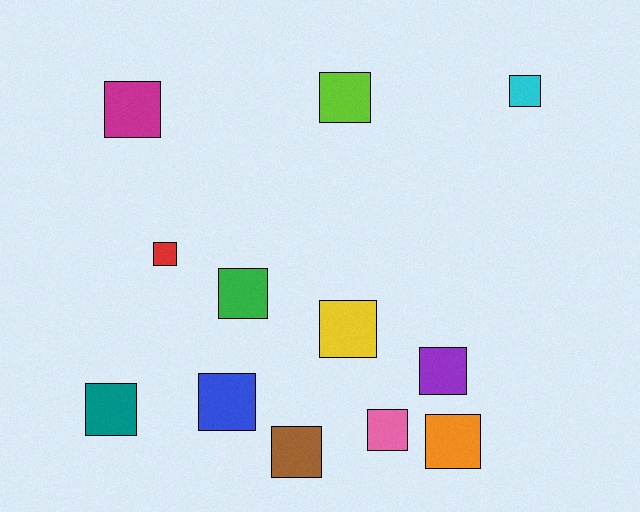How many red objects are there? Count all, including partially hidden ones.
There is 1 red object.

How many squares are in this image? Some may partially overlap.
There are 12 squares.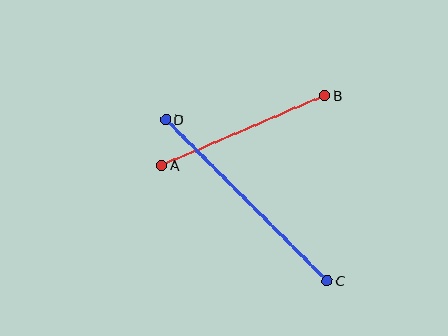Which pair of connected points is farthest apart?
Points C and D are farthest apart.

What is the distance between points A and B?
The distance is approximately 177 pixels.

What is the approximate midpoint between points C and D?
The midpoint is at approximately (246, 200) pixels.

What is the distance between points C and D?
The distance is approximately 228 pixels.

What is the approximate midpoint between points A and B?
The midpoint is at approximately (243, 130) pixels.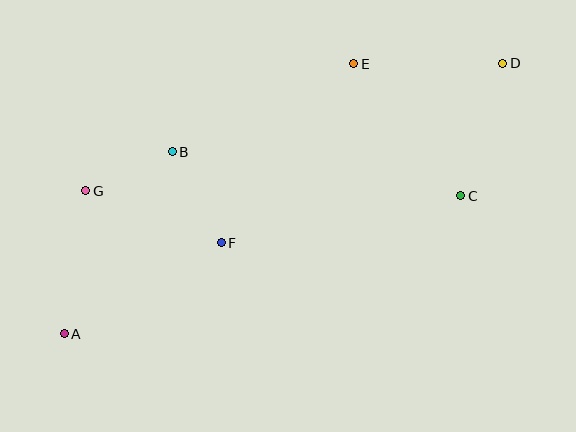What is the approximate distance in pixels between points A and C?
The distance between A and C is approximately 419 pixels.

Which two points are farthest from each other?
Points A and D are farthest from each other.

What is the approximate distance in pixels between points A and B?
The distance between A and B is approximately 212 pixels.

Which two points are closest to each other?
Points B and G are closest to each other.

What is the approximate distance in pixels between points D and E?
The distance between D and E is approximately 149 pixels.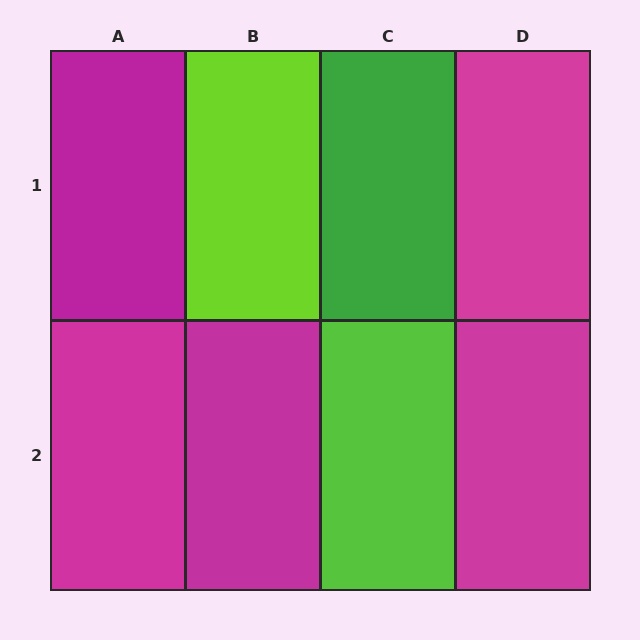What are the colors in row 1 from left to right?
Magenta, lime, green, magenta.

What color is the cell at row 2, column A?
Magenta.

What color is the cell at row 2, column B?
Magenta.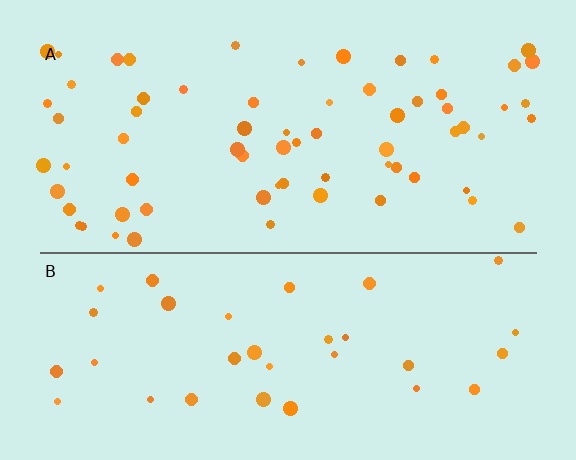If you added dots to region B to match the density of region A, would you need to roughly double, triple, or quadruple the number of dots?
Approximately double.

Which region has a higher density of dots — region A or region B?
A (the top).